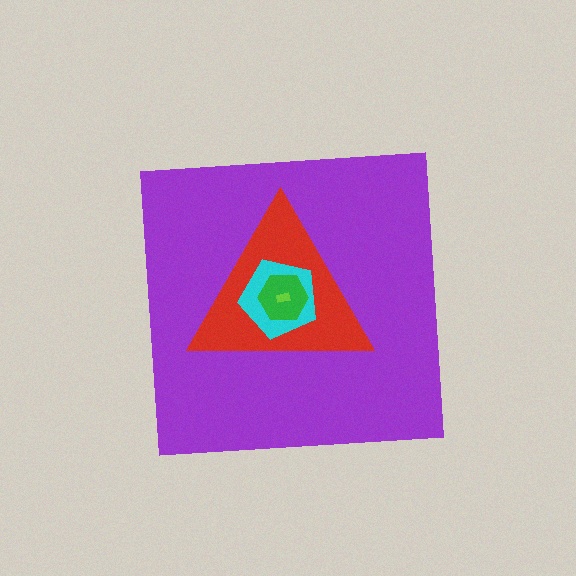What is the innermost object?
The lime rectangle.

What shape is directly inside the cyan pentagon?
The green hexagon.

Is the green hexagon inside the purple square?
Yes.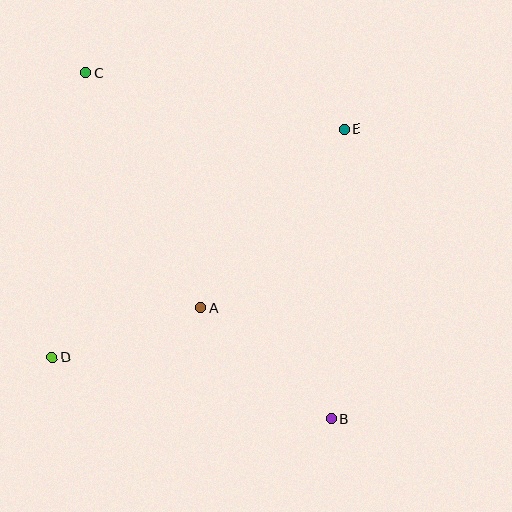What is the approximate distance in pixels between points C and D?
The distance between C and D is approximately 286 pixels.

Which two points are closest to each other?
Points A and D are closest to each other.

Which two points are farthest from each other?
Points B and C are farthest from each other.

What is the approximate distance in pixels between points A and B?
The distance between A and B is approximately 170 pixels.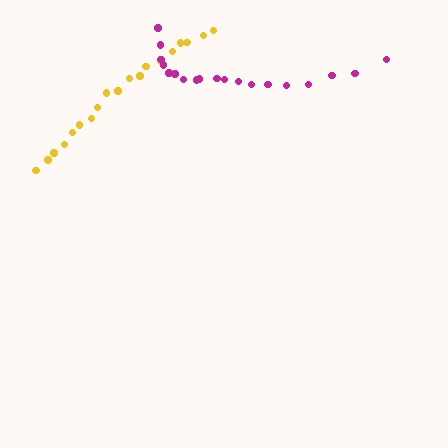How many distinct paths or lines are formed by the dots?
There are 2 distinct paths.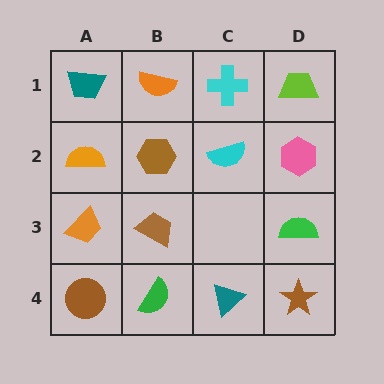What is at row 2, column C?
A cyan semicircle.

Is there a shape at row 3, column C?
No, that cell is empty.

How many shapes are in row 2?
4 shapes.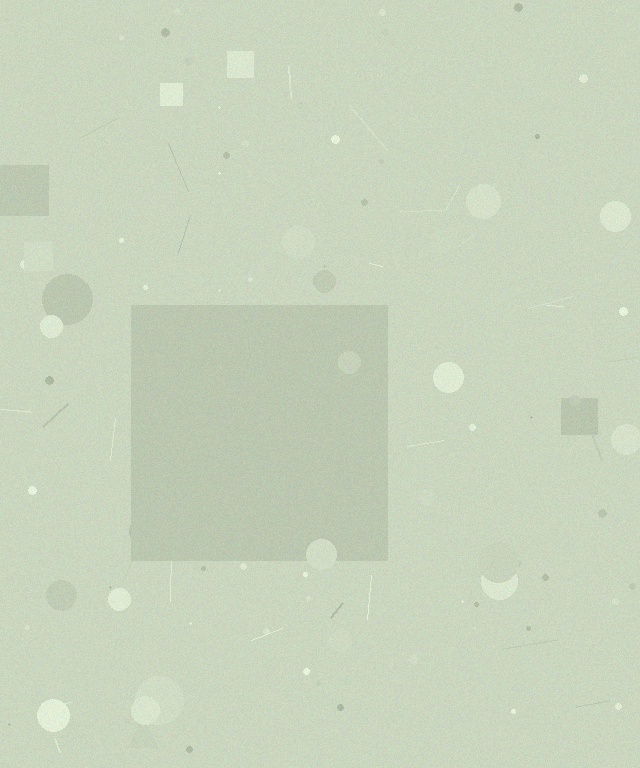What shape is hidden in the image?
A square is hidden in the image.